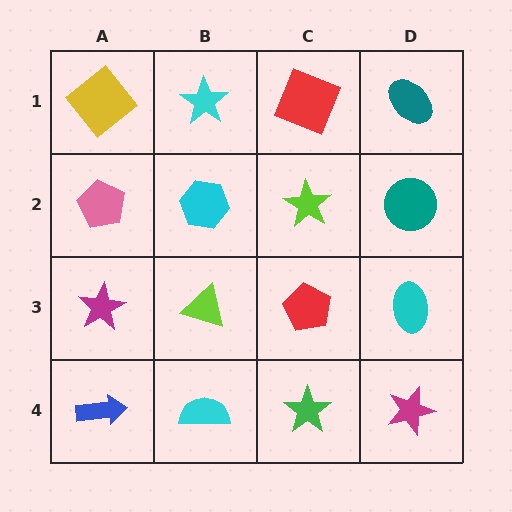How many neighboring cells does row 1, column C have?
3.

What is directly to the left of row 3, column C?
A lime triangle.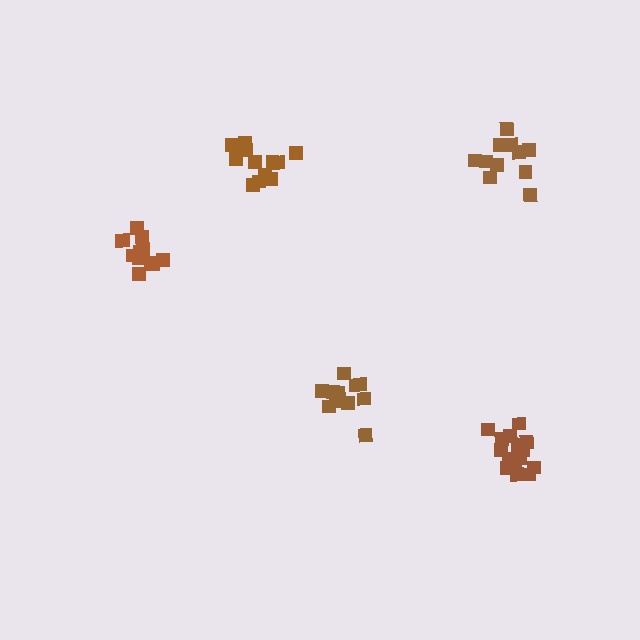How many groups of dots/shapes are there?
There are 5 groups.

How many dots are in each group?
Group 1: 13 dots, Group 2: 16 dots, Group 3: 13 dots, Group 4: 11 dots, Group 5: 13 dots (66 total).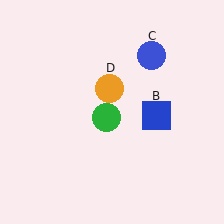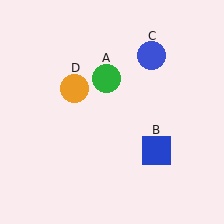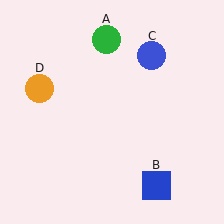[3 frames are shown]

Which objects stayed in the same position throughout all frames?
Blue circle (object C) remained stationary.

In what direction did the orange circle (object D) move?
The orange circle (object D) moved left.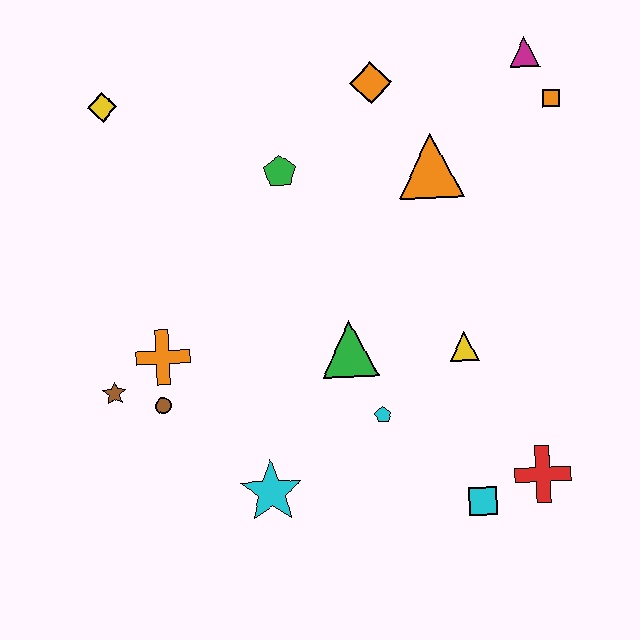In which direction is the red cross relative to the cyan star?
The red cross is to the right of the cyan star.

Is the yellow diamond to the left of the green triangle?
Yes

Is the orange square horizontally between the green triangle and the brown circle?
No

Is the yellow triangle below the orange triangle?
Yes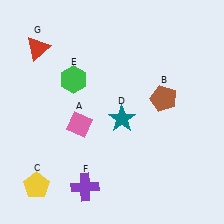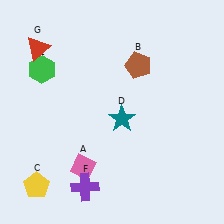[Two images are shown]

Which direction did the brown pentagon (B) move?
The brown pentagon (B) moved up.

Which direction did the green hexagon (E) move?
The green hexagon (E) moved left.